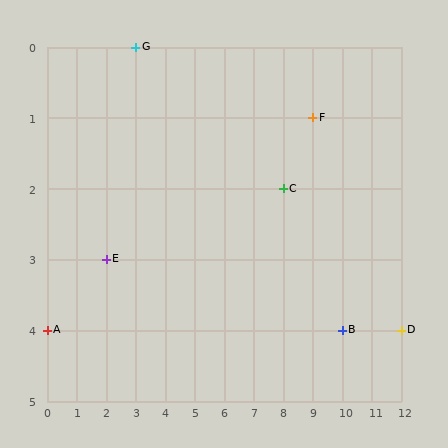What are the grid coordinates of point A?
Point A is at grid coordinates (0, 4).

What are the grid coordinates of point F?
Point F is at grid coordinates (9, 1).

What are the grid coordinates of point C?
Point C is at grid coordinates (8, 2).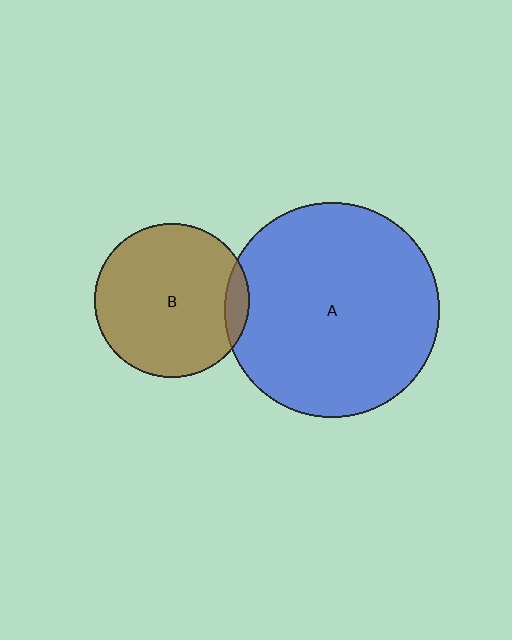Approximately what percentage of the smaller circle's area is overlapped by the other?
Approximately 10%.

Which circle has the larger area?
Circle A (blue).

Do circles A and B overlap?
Yes.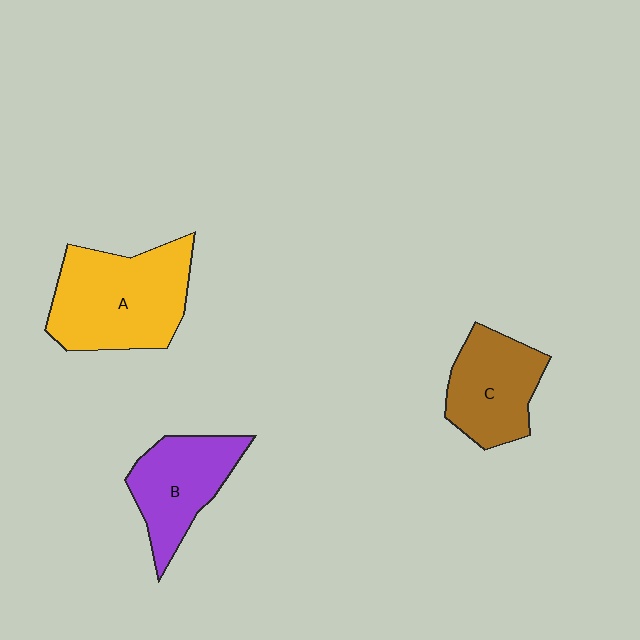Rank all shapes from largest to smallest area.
From largest to smallest: A (yellow), B (purple), C (brown).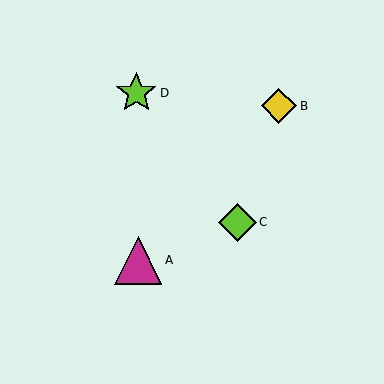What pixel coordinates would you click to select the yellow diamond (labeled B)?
Click at (279, 106) to select the yellow diamond B.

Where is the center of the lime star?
The center of the lime star is at (136, 93).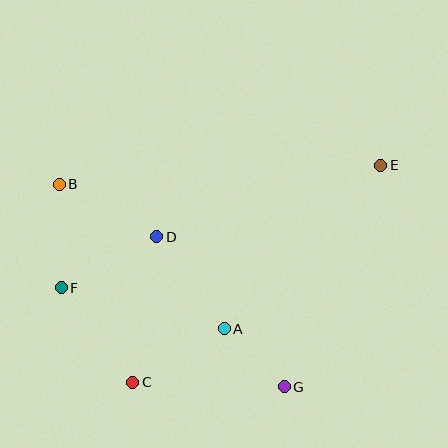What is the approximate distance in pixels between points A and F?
The distance between A and F is approximately 168 pixels.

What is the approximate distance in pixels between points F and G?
The distance between F and G is approximately 244 pixels.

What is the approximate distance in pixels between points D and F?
The distance between D and F is approximately 108 pixels.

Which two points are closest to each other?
Points A and G are closest to each other.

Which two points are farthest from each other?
Points E and F are farthest from each other.